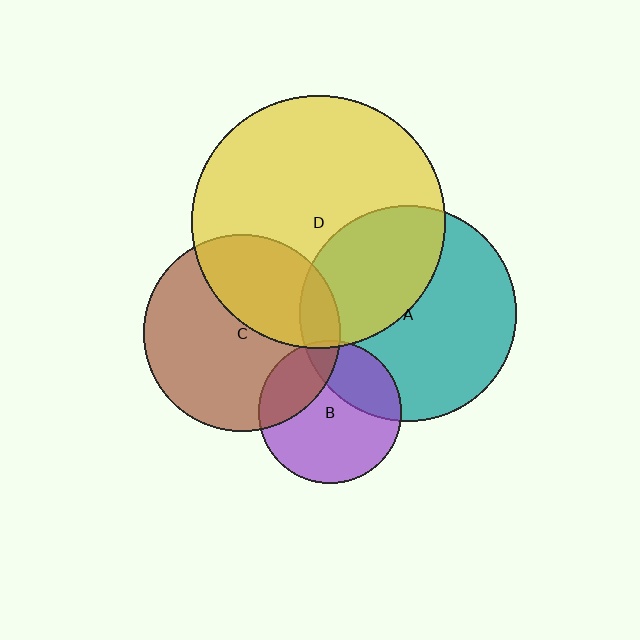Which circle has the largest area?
Circle D (yellow).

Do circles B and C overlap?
Yes.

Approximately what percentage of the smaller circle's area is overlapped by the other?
Approximately 25%.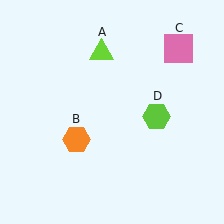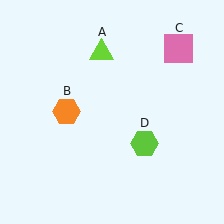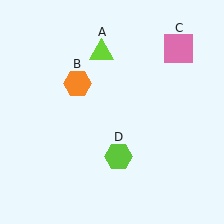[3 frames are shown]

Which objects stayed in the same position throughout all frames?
Lime triangle (object A) and pink square (object C) remained stationary.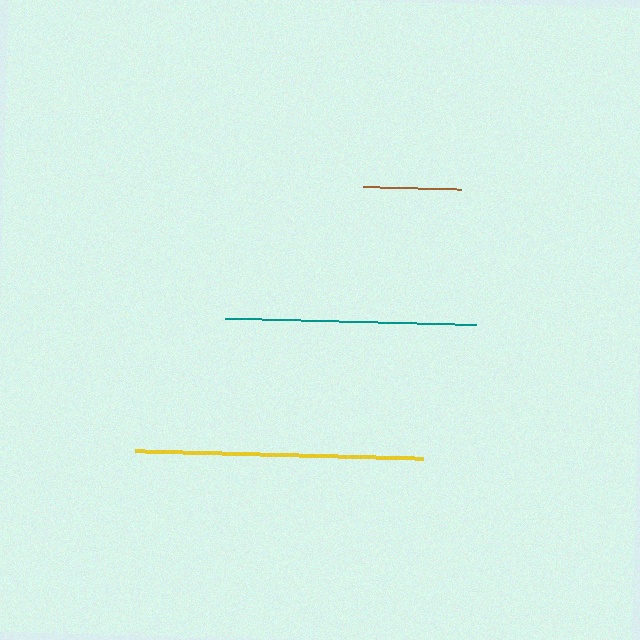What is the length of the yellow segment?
The yellow segment is approximately 289 pixels long.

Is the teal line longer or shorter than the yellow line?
The yellow line is longer than the teal line.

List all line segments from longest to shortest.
From longest to shortest: yellow, teal, brown.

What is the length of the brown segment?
The brown segment is approximately 98 pixels long.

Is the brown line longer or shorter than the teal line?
The teal line is longer than the brown line.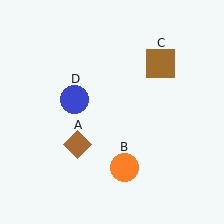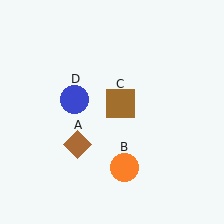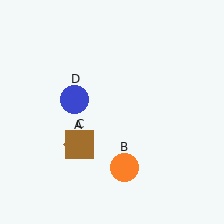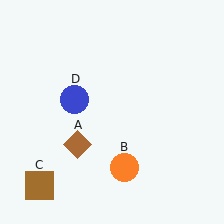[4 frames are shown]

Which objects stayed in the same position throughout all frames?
Brown diamond (object A) and orange circle (object B) and blue circle (object D) remained stationary.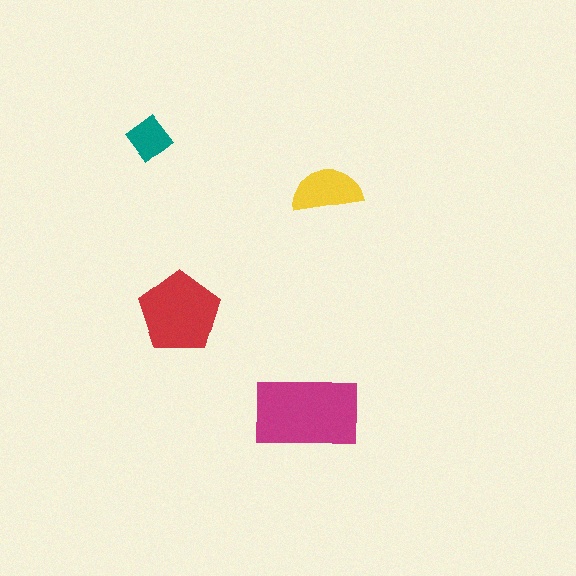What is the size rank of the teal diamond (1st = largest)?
4th.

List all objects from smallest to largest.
The teal diamond, the yellow semicircle, the red pentagon, the magenta rectangle.